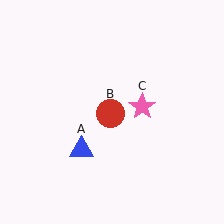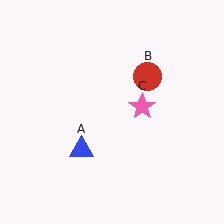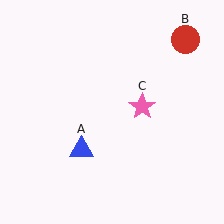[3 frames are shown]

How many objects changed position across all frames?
1 object changed position: red circle (object B).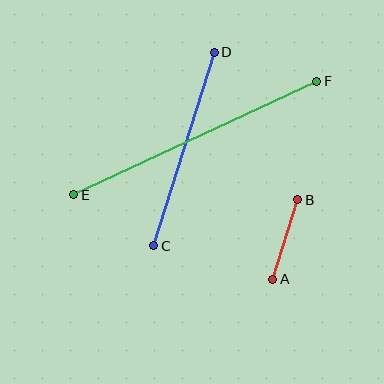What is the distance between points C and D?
The distance is approximately 203 pixels.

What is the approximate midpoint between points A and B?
The midpoint is at approximately (285, 239) pixels.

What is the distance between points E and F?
The distance is approximately 268 pixels.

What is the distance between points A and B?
The distance is approximately 83 pixels.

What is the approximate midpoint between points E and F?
The midpoint is at approximately (195, 138) pixels.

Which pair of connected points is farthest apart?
Points E and F are farthest apart.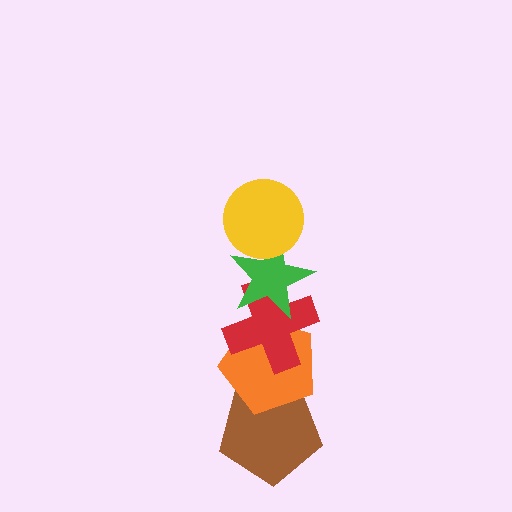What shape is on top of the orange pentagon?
The red cross is on top of the orange pentagon.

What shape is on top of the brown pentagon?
The orange pentagon is on top of the brown pentagon.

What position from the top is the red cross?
The red cross is 3rd from the top.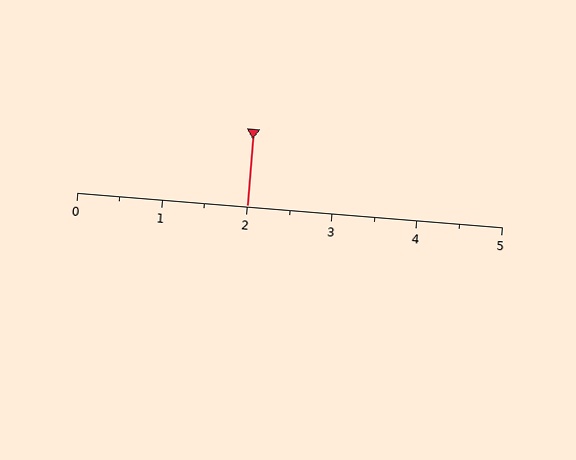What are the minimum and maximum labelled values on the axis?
The axis runs from 0 to 5.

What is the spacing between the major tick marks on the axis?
The major ticks are spaced 1 apart.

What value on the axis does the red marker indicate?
The marker indicates approximately 2.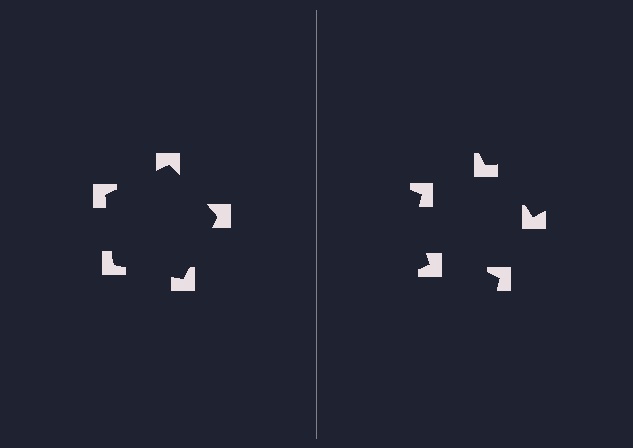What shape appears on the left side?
An illusory pentagon.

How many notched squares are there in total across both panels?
10 — 5 on each side.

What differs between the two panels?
The notched squares are positioned identically on both sides; only the wedge orientations differ. On the left they align to a pentagon; on the right they are misaligned.